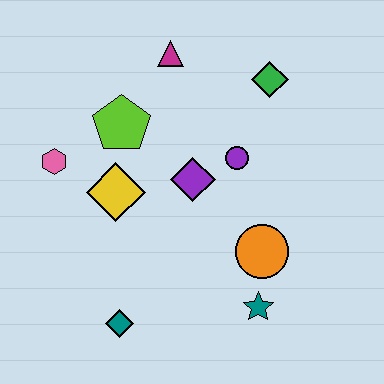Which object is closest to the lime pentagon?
The yellow diamond is closest to the lime pentagon.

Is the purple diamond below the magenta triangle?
Yes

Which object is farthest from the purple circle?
The teal diamond is farthest from the purple circle.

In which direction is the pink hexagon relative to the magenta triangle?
The pink hexagon is to the left of the magenta triangle.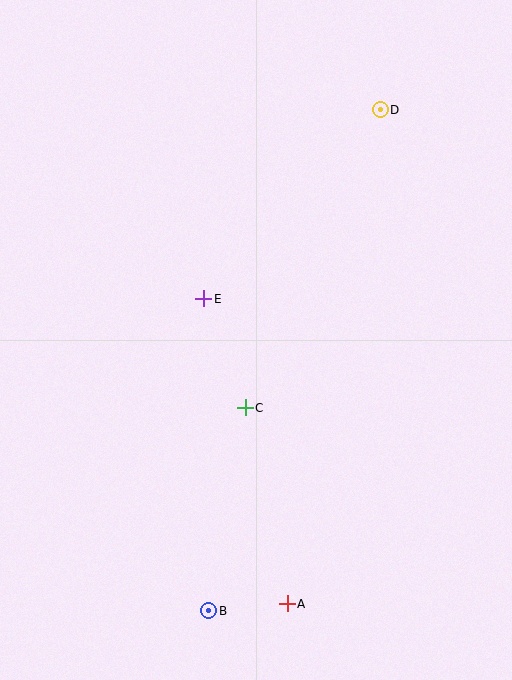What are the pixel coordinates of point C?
Point C is at (245, 408).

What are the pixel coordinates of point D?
Point D is at (380, 110).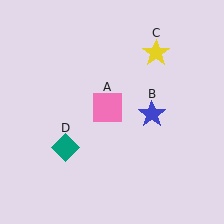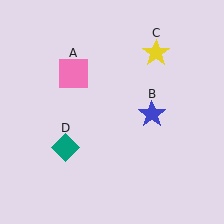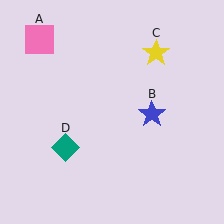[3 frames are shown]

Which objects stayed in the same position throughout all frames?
Blue star (object B) and yellow star (object C) and teal diamond (object D) remained stationary.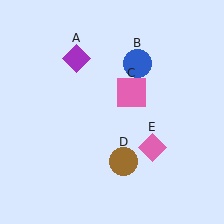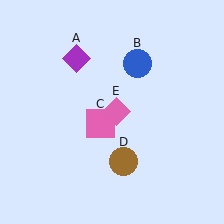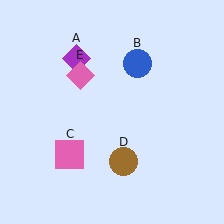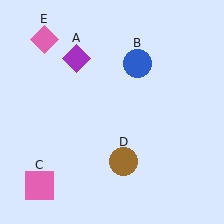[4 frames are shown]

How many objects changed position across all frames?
2 objects changed position: pink square (object C), pink diamond (object E).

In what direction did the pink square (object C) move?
The pink square (object C) moved down and to the left.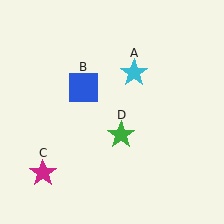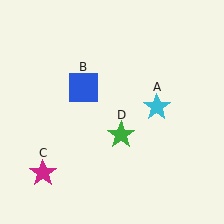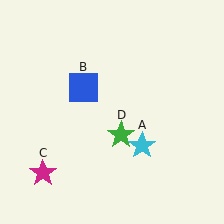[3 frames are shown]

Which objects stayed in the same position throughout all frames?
Blue square (object B) and magenta star (object C) and green star (object D) remained stationary.